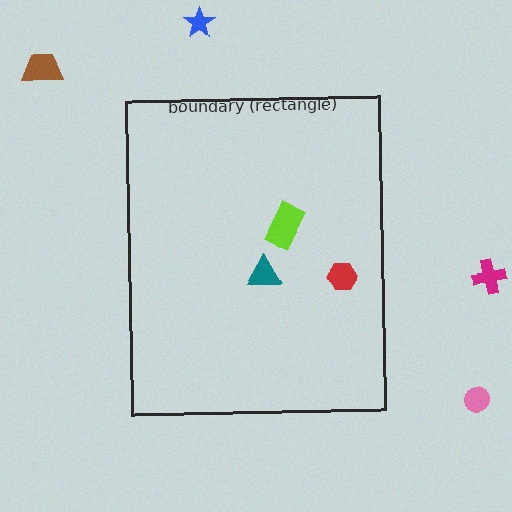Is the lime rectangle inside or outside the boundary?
Inside.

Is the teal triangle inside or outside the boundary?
Inside.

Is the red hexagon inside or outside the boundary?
Inside.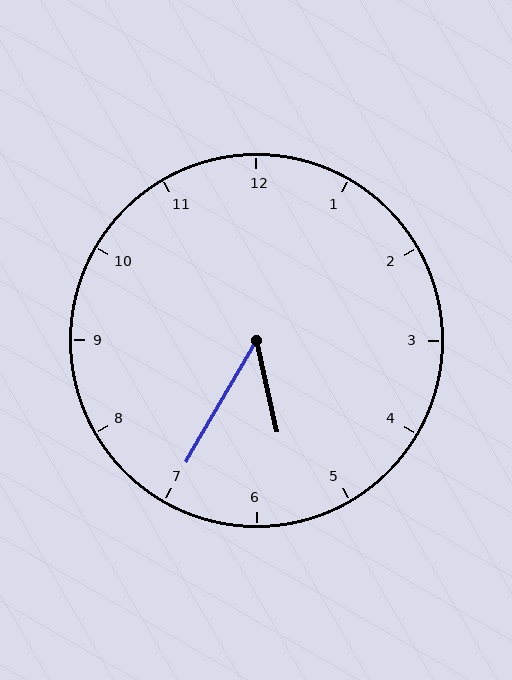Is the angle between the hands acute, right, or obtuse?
It is acute.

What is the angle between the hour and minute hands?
Approximately 42 degrees.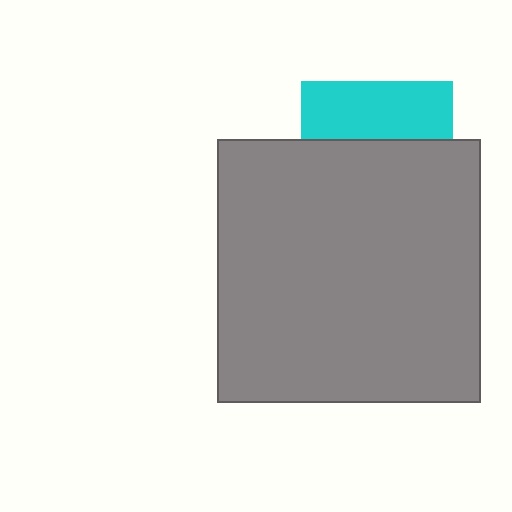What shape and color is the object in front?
The object in front is a gray square.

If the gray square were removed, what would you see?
You would see the complete cyan square.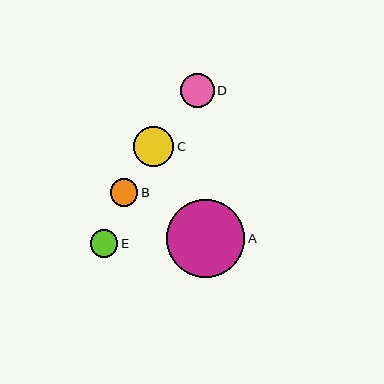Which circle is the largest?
Circle A is the largest with a size of approximately 78 pixels.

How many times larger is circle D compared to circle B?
Circle D is approximately 1.2 times the size of circle B.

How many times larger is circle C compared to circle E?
Circle C is approximately 1.5 times the size of circle E.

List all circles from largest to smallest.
From largest to smallest: A, C, D, B, E.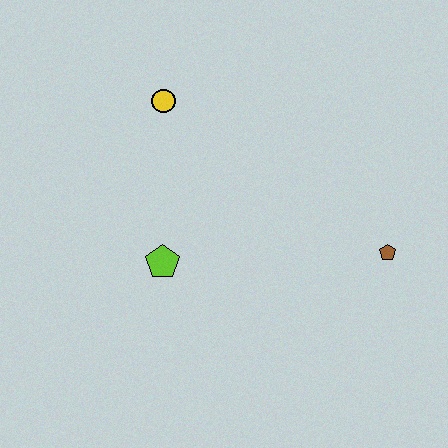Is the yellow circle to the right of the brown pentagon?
No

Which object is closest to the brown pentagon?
The lime pentagon is closest to the brown pentagon.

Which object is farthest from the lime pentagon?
The brown pentagon is farthest from the lime pentagon.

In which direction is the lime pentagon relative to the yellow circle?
The lime pentagon is below the yellow circle.